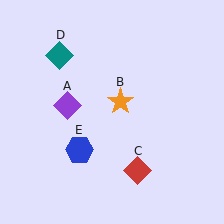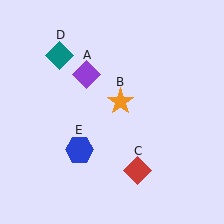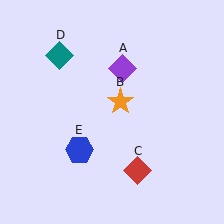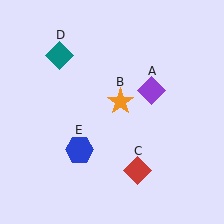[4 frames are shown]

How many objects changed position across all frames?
1 object changed position: purple diamond (object A).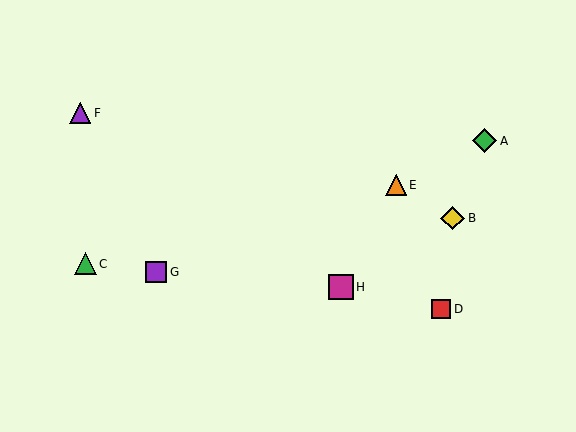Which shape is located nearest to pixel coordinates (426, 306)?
The red square (labeled D) at (441, 309) is nearest to that location.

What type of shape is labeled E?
Shape E is an orange triangle.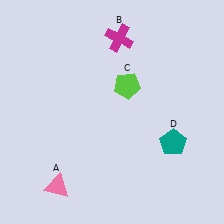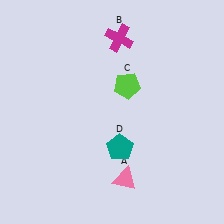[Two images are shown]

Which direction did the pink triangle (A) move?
The pink triangle (A) moved right.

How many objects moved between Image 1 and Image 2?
2 objects moved between the two images.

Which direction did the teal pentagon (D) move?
The teal pentagon (D) moved left.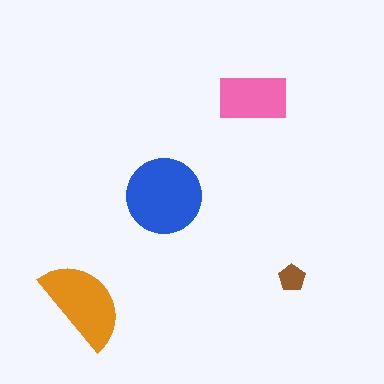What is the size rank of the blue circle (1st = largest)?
1st.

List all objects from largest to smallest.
The blue circle, the orange semicircle, the pink rectangle, the brown pentagon.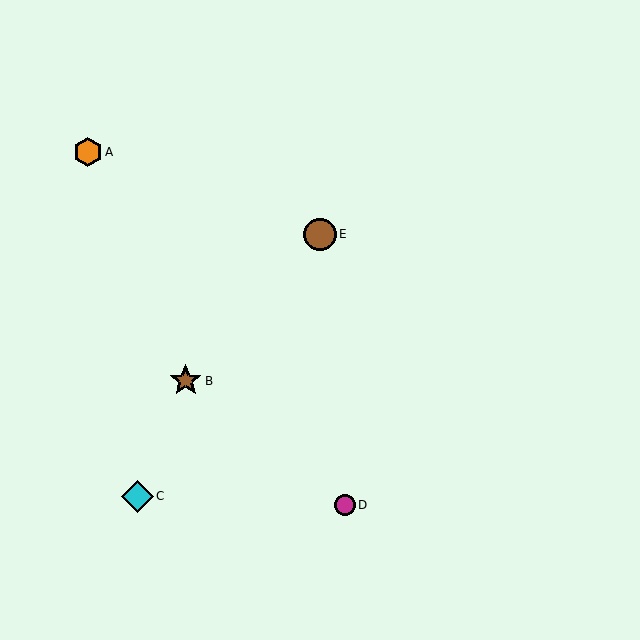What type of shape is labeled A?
Shape A is an orange hexagon.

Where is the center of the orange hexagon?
The center of the orange hexagon is at (88, 152).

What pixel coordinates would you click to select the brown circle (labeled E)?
Click at (320, 234) to select the brown circle E.